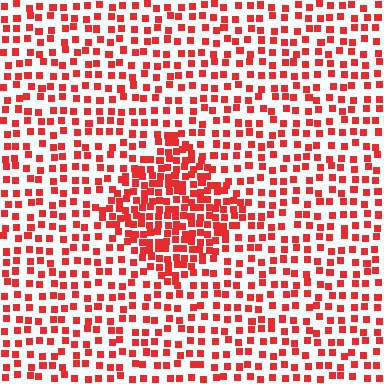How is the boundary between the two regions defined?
The boundary is defined by a change in element density (approximately 2.0x ratio). All elements are the same color, size, and shape.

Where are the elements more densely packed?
The elements are more densely packed inside the diamond boundary.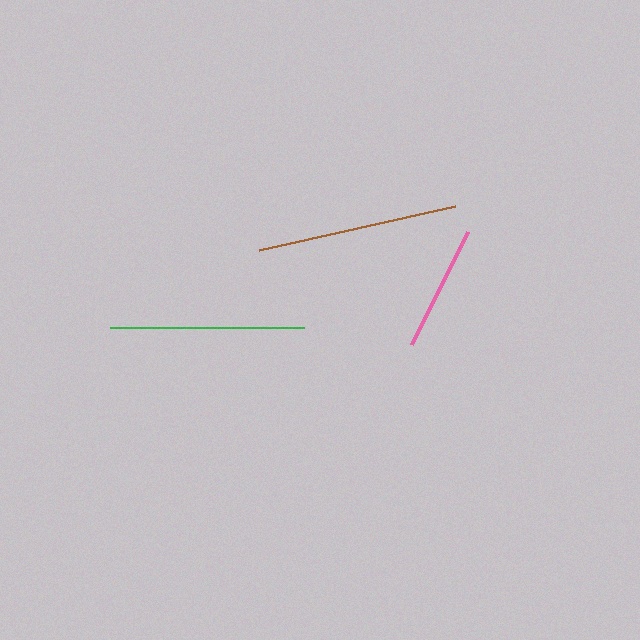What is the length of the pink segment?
The pink segment is approximately 127 pixels long.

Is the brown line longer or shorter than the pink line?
The brown line is longer than the pink line.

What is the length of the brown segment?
The brown segment is approximately 201 pixels long.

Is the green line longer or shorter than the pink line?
The green line is longer than the pink line.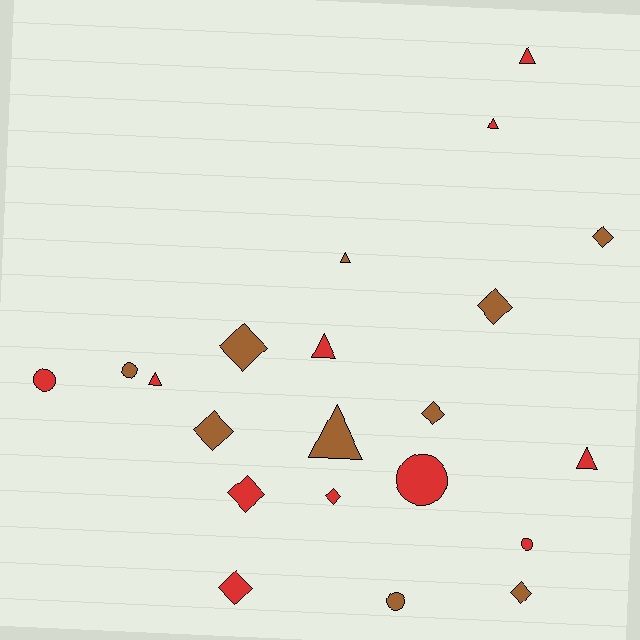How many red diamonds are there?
There are 3 red diamonds.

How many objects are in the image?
There are 21 objects.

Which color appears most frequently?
Red, with 11 objects.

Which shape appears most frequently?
Diamond, with 9 objects.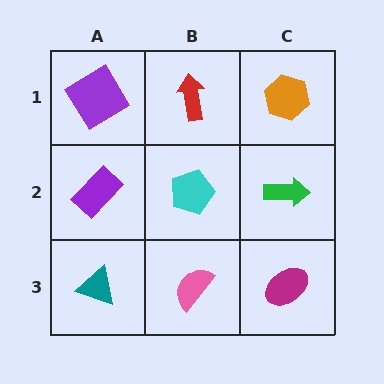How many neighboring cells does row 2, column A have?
3.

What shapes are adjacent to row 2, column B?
A red arrow (row 1, column B), a pink semicircle (row 3, column B), a purple rectangle (row 2, column A), a green arrow (row 2, column C).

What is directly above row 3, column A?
A purple rectangle.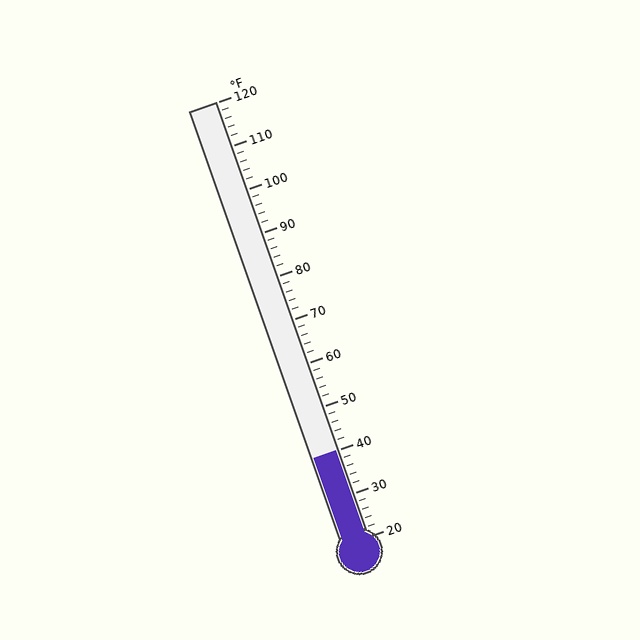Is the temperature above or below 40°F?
The temperature is at 40°F.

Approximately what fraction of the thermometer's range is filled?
The thermometer is filled to approximately 20% of its range.